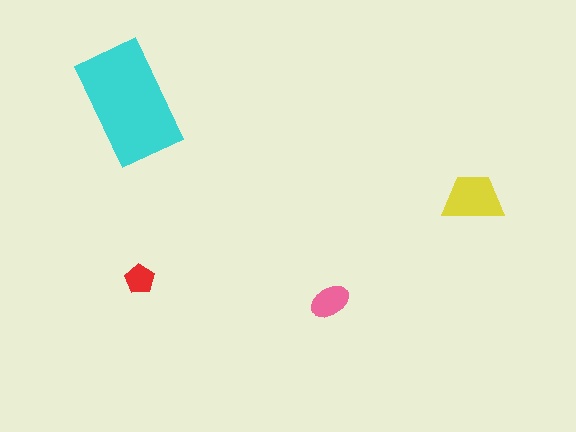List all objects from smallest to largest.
The red pentagon, the pink ellipse, the yellow trapezoid, the cyan rectangle.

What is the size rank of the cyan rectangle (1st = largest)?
1st.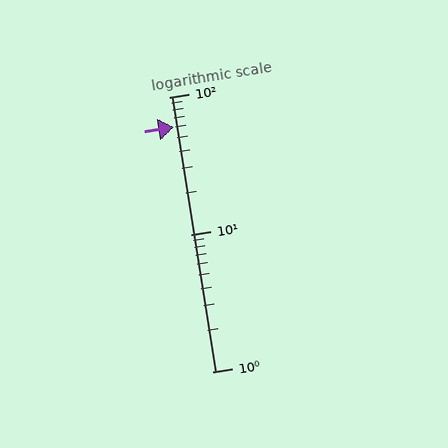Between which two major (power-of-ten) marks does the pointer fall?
The pointer is between 10 and 100.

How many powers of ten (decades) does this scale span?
The scale spans 2 decades, from 1 to 100.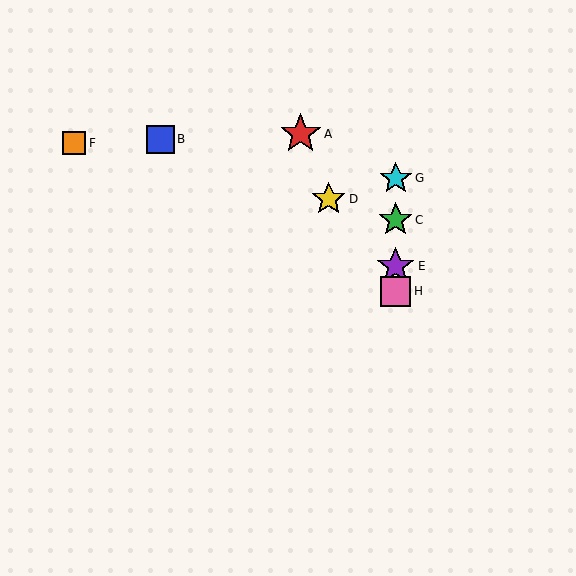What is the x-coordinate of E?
Object E is at x≈396.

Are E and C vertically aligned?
Yes, both are at x≈396.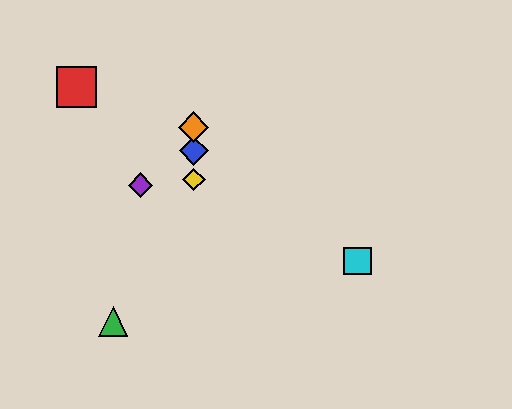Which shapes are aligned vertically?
The blue diamond, the yellow diamond, the orange diamond are aligned vertically.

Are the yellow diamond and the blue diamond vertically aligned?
Yes, both are at x≈194.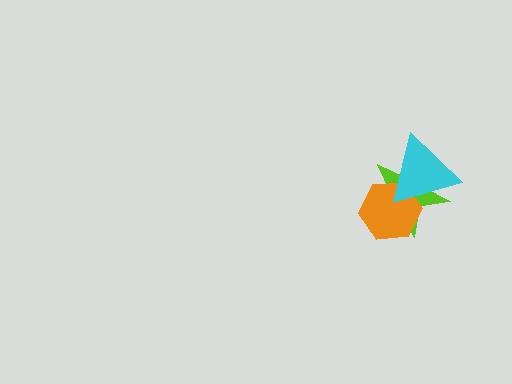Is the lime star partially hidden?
Yes, it is partially covered by another shape.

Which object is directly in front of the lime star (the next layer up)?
The orange hexagon is directly in front of the lime star.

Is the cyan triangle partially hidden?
No, no other shape covers it.